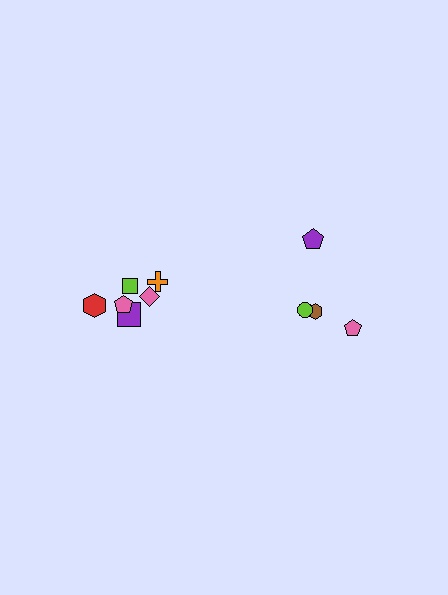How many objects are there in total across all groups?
There are 10 objects.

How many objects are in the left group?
There are 6 objects.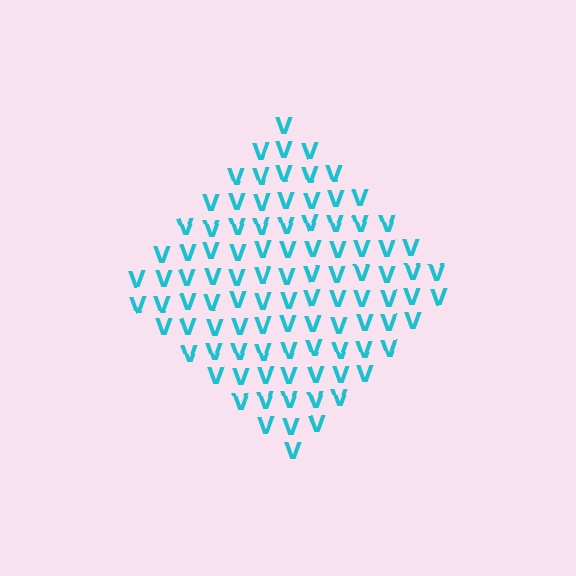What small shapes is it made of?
It is made of small letter V's.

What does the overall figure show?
The overall figure shows a diamond.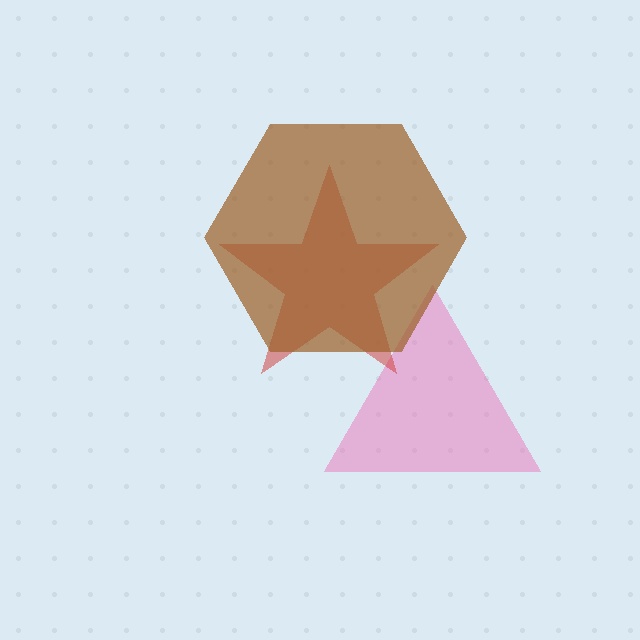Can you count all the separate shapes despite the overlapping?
Yes, there are 3 separate shapes.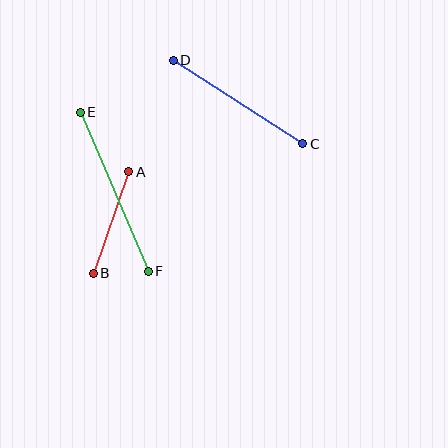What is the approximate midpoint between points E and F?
The midpoint is at approximately (114, 192) pixels.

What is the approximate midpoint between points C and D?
The midpoint is at approximately (238, 102) pixels.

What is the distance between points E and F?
The distance is approximately 173 pixels.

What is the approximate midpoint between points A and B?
The midpoint is at approximately (111, 222) pixels.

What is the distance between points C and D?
The distance is approximately 154 pixels.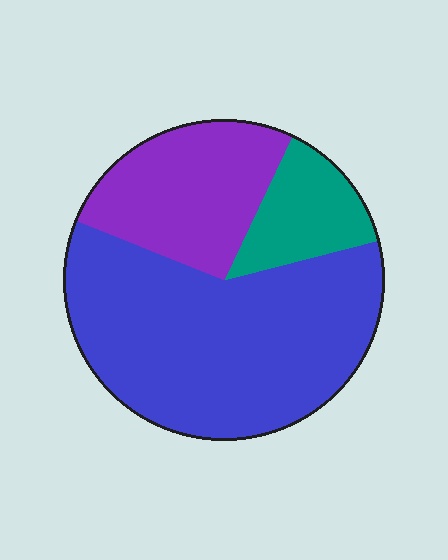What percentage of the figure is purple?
Purple covers around 25% of the figure.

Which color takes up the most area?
Blue, at roughly 60%.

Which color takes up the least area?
Teal, at roughly 15%.